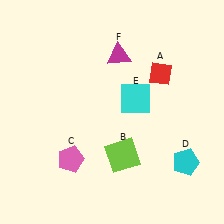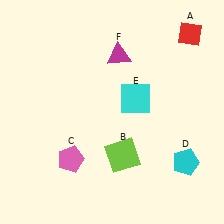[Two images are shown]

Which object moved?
The red diamond (A) moved up.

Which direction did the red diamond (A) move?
The red diamond (A) moved up.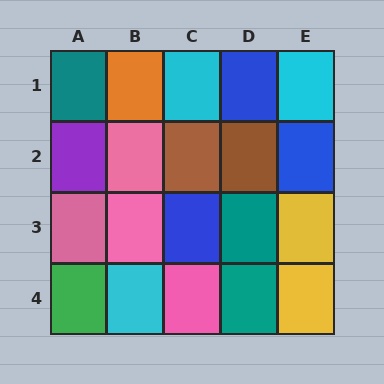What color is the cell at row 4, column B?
Cyan.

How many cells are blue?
3 cells are blue.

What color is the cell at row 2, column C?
Brown.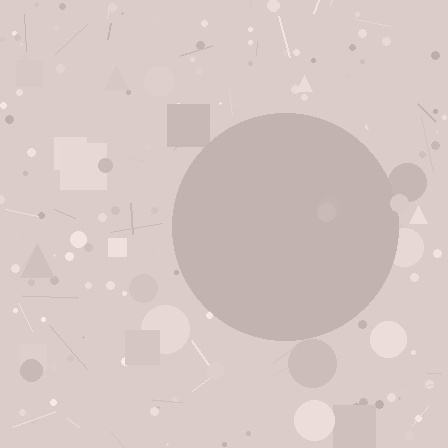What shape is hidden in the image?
A circle is hidden in the image.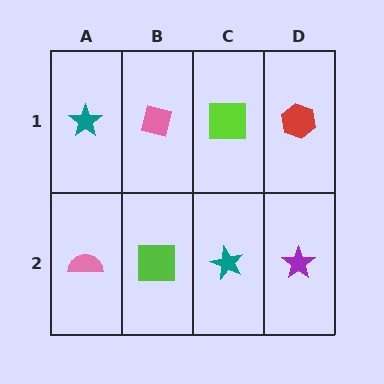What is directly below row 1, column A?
A pink semicircle.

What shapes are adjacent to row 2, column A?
A teal star (row 1, column A), a lime square (row 2, column B).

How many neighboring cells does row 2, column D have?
2.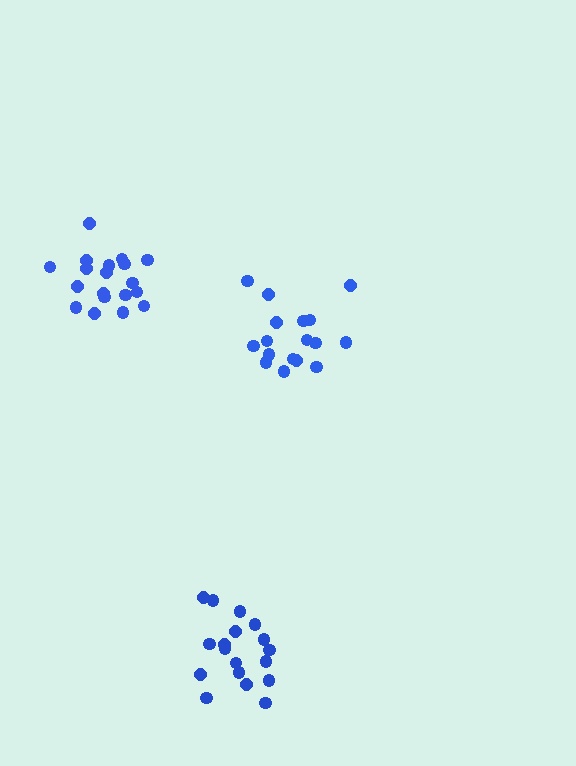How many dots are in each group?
Group 1: 18 dots, Group 2: 19 dots, Group 3: 17 dots (54 total).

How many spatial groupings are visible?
There are 3 spatial groupings.